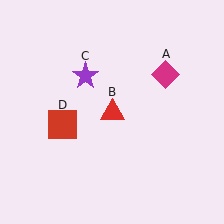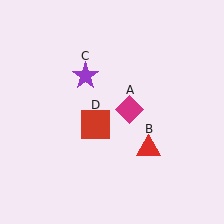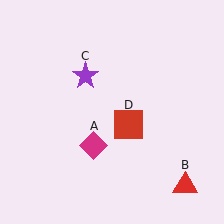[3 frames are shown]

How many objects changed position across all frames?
3 objects changed position: magenta diamond (object A), red triangle (object B), red square (object D).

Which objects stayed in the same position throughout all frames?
Purple star (object C) remained stationary.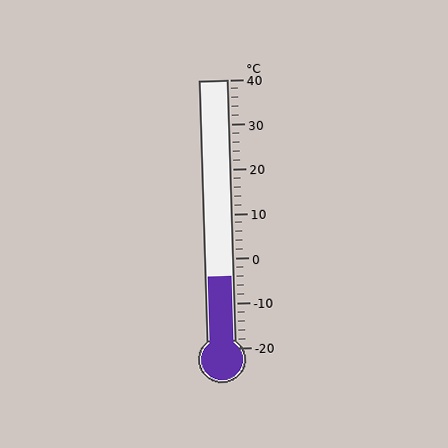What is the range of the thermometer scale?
The thermometer scale ranges from -20°C to 40°C.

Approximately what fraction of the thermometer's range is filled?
The thermometer is filled to approximately 25% of its range.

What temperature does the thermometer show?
The thermometer shows approximately -4°C.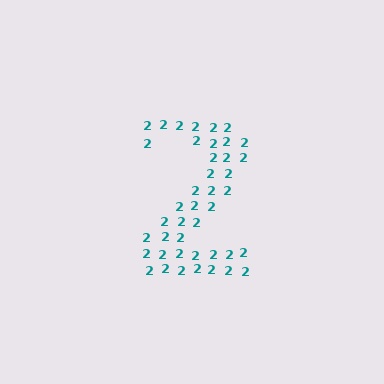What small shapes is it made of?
It is made of small digit 2's.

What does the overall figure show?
The overall figure shows the digit 2.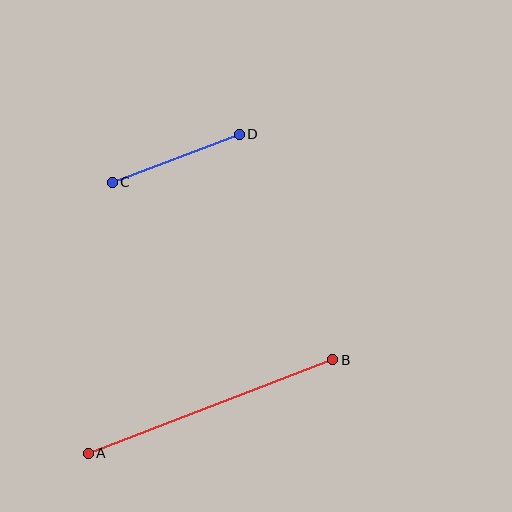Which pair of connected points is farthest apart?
Points A and B are farthest apart.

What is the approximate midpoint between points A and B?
The midpoint is at approximately (210, 406) pixels.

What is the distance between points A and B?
The distance is approximately 262 pixels.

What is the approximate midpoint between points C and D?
The midpoint is at approximately (176, 158) pixels.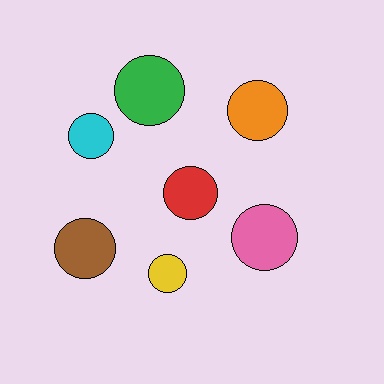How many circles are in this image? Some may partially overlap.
There are 7 circles.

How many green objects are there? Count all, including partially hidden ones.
There is 1 green object.